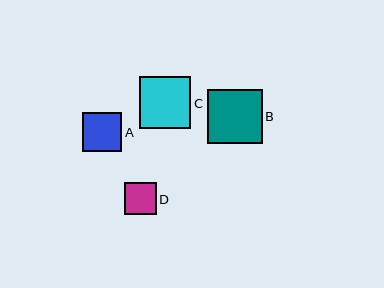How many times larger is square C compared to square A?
Square C is approximately 1.3 times the size of square A.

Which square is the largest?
Square B is the largest with a size of approximately 54 pixels.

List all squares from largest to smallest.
From largest to smallest: B, C, A, D.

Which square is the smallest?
Square D is the smallest with a size of approximately 32 pixels.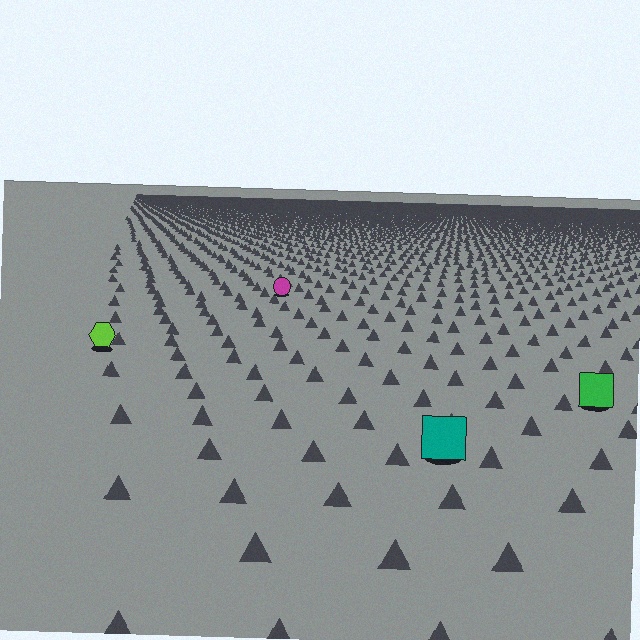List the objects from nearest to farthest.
From nearest to farthest: the teal square, the green square, the lime hexagon, the magenta circle.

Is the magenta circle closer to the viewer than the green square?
No. The green square is closer — you can tell from the texture gradient: the ground texture is coarser near it.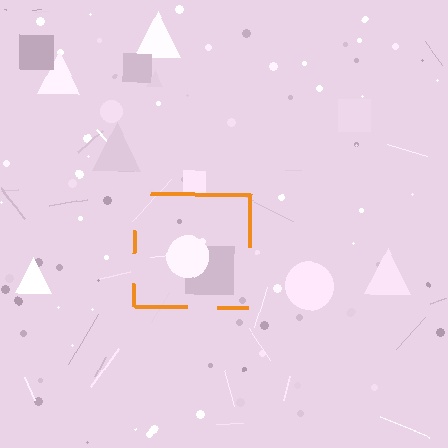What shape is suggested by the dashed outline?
The dashed outline suggests a square.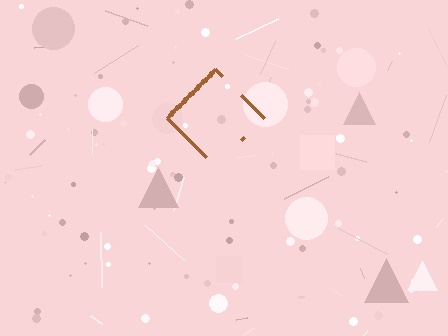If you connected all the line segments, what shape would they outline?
They would outline a diamond.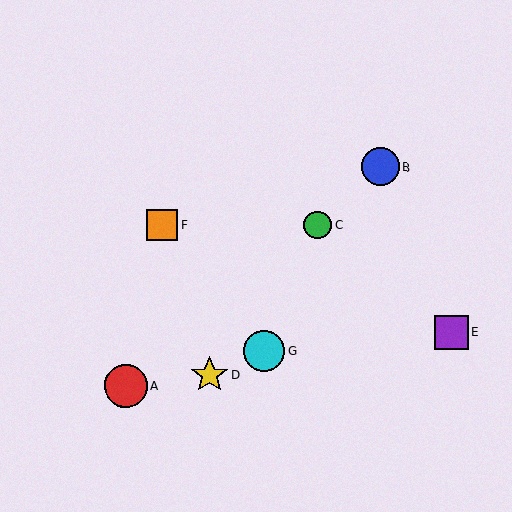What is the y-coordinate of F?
Object F is at y≈225.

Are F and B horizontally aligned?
No, F is at y≈225 and B is at y≈167.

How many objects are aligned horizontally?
2 objects (C, F) are aligned horizontally.